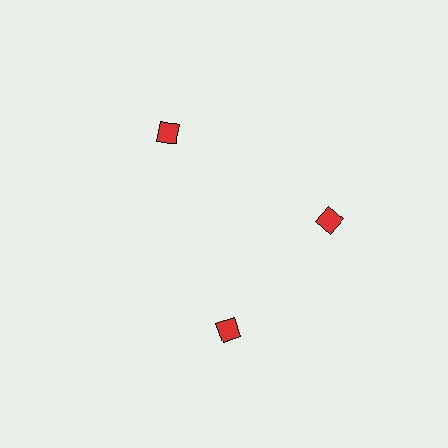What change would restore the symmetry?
The symmetry would be restored by rotating it back into even spacing with its neighbors so that all 3 squares sit at equal angles and equal distance from the center.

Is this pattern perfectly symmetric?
No. The 3 red squares are arranged in a ring, but one element near the 7 o'clock position is rotated out of alignment along the ring, breaking the 3-fold rotational symmetry.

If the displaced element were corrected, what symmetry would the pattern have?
It would have 3-fold rotational symmetry — the pattern would map onto itself every 120 degrees.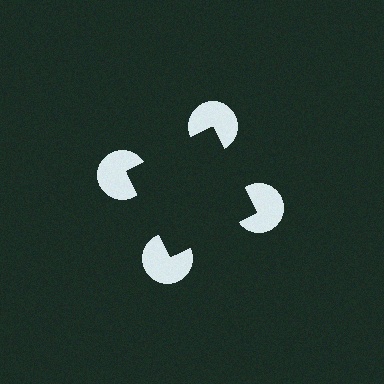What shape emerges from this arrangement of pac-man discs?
An illusory square — its edges are inferred from the aligned wedge cuts in the pac-man discs, not physically drawn.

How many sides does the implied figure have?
4 sides.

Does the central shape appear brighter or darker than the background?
It typically appears slightly darker than the background, even though no actual brightness change is drawn.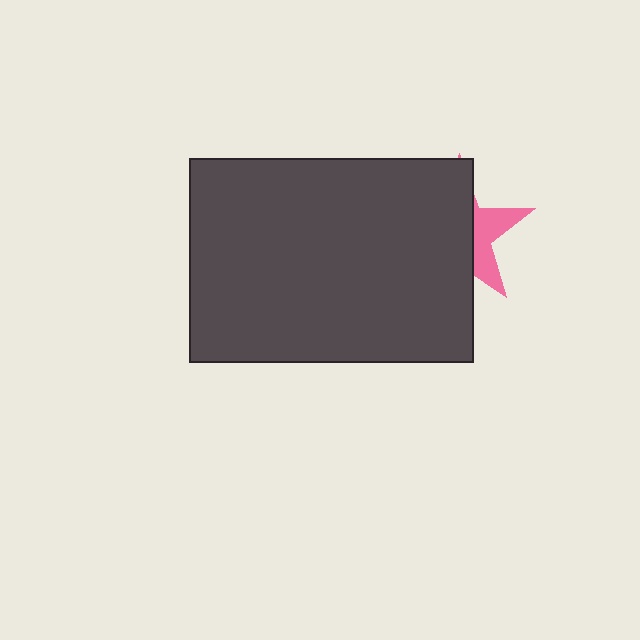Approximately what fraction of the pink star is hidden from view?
Roughly 67% of the pink star is hidden behind the dark gray rectangle.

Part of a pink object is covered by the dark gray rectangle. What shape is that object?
It is a star.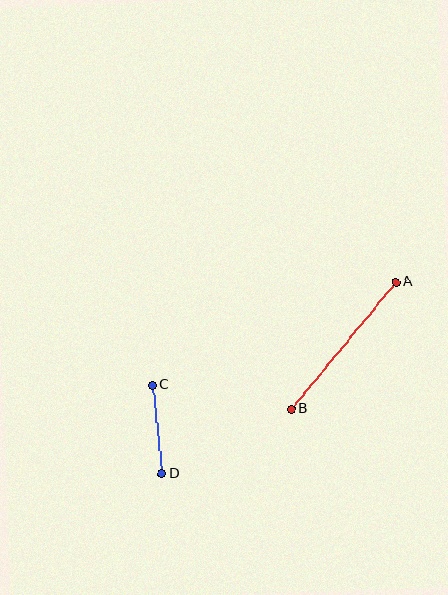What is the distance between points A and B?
The distance is approximately 164 pixels.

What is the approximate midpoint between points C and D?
The midpoint is at approximately (157, 429) pixels.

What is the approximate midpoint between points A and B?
The midpoint is at approximately (343, 345) pixels.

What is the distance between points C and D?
The distance is approximately 89 pixels.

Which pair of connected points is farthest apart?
Points A and B are farthest apart.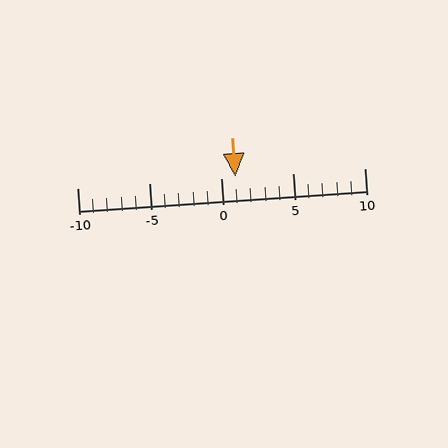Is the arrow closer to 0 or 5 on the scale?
The arrow is closer to 0.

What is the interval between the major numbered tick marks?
The major tick marks are spaced 5 units apart.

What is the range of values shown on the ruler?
The ruler shows values from -10 to 10.